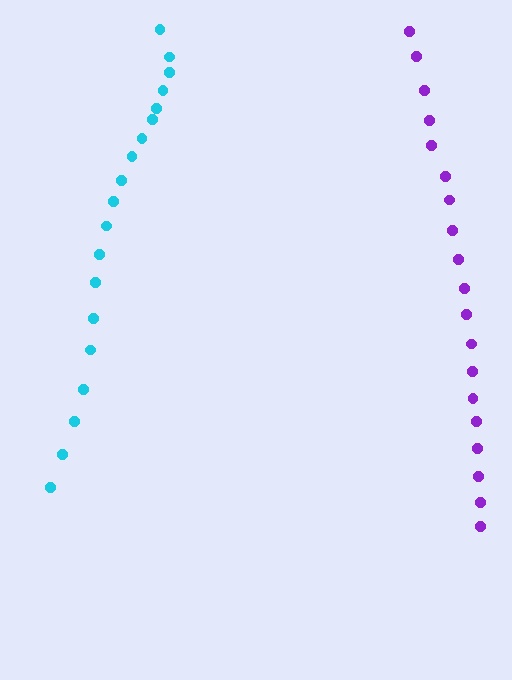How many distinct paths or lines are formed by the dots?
There are 2 distinct paths.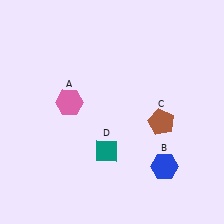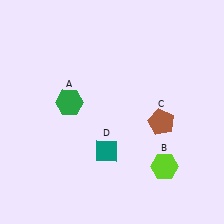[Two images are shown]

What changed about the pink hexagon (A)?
In Image 1, A is pink. In Image 2, it changed to green.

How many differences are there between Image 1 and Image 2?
There are 2 differences between the two images.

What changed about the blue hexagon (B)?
In Image 1, B is blue. In Image 2, it changed to lime.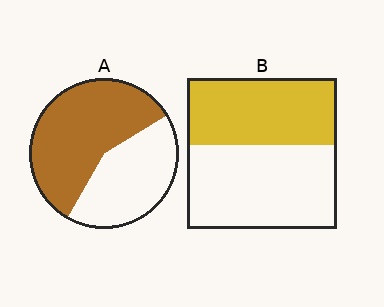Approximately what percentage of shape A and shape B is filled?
A is approximately 60% and B is approximately 45%.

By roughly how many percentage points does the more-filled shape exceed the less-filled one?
By roughly 15 percentage points (A over B).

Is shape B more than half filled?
No.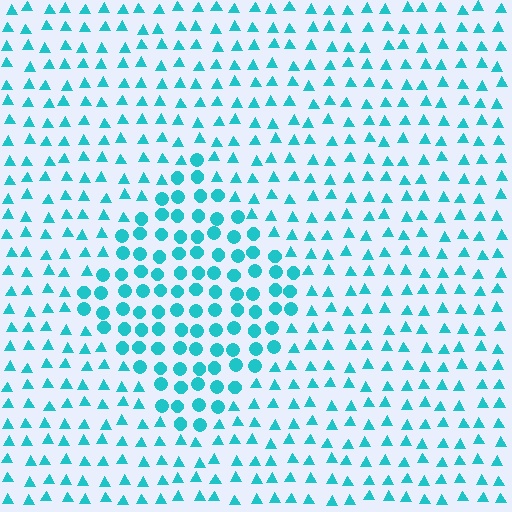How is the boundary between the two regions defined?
The boundary is defined by a change in element shape: circles inside vs. triangles outside. All elements share the same color and spacing.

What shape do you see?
I see a diamond.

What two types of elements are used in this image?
The image uses circles inside the diamond region and triangles outside it.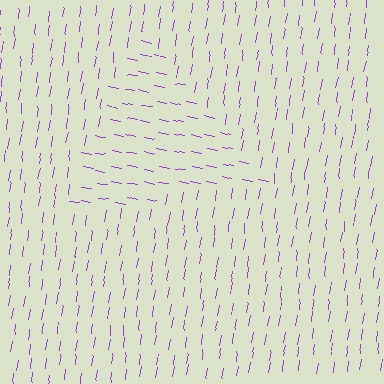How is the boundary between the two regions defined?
The boundary is defined purely by a change in line orientation (approximately 87 degrees difference). All lines are the same color and thickness.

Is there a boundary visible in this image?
Yes, there is a texture boundary formed by a change in line orientation.